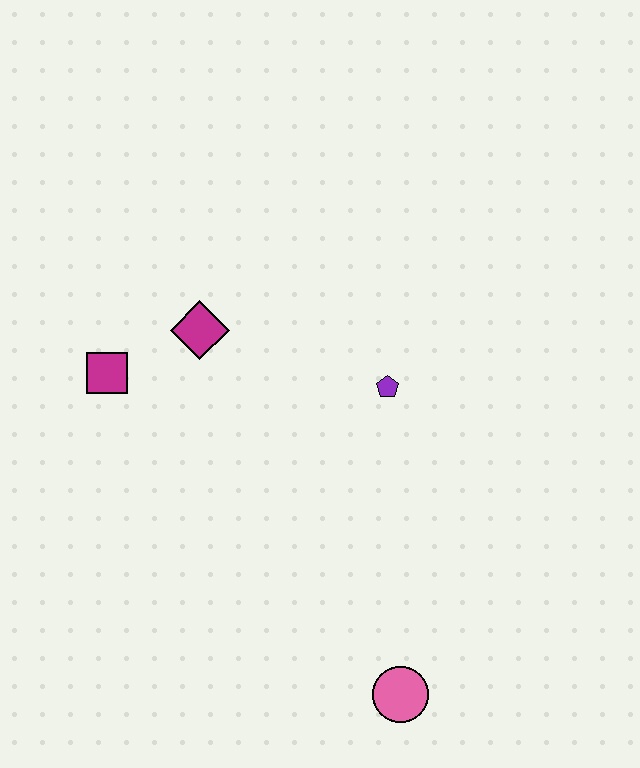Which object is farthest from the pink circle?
The magenta square is farthest from the pink circle.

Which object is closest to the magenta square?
The magenta diamond is closest to the magenta square.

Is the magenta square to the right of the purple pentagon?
No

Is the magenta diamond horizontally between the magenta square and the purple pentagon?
Yes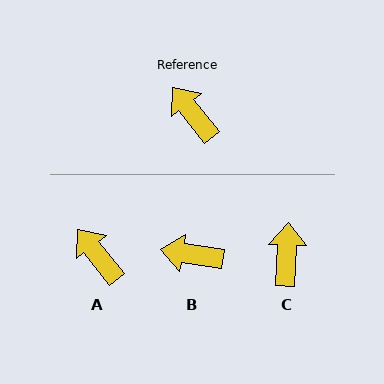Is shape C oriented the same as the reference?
No, it is off by about 41 degrees.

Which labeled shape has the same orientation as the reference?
A.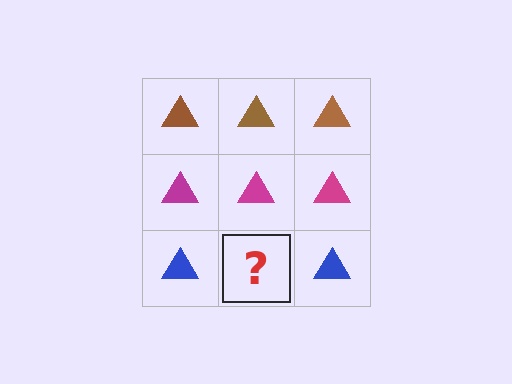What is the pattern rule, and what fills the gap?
The rule is that each row has a consistent color. The gap should be filled with a blue triangle.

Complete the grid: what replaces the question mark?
The question mark should be replaced with a blue triangle.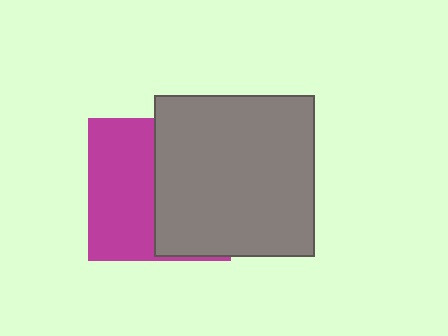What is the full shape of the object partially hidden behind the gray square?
The partially hidden object is a magenta square.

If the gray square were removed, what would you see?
You would see the complete magenta square.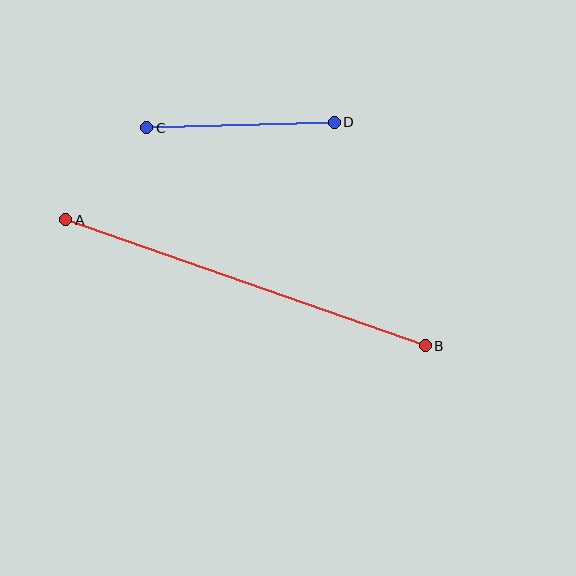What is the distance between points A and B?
The distance is approximately 381 pixels.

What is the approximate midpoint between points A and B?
The midpoint is at approximately (245, 283) pixels.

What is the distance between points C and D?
The distance is approximately 187 pixels.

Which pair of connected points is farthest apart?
Points A and B are farthest apart.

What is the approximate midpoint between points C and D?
The midpoint is at approximately (240, 125) pixels.